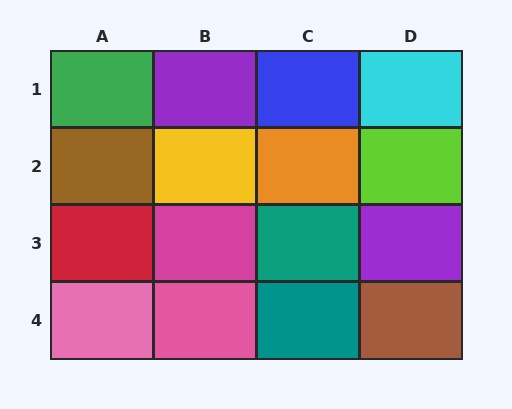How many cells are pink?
2 cells are pink.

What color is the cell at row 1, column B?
Purple.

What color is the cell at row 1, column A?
Green.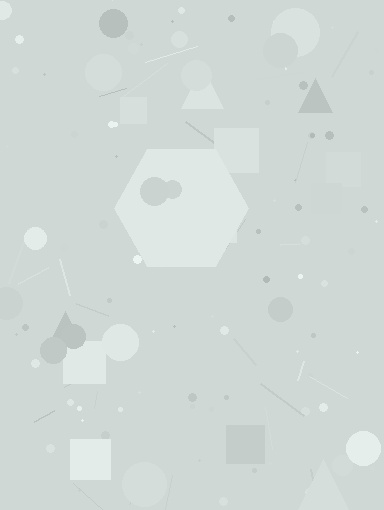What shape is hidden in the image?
A hexagon is hidden in the image.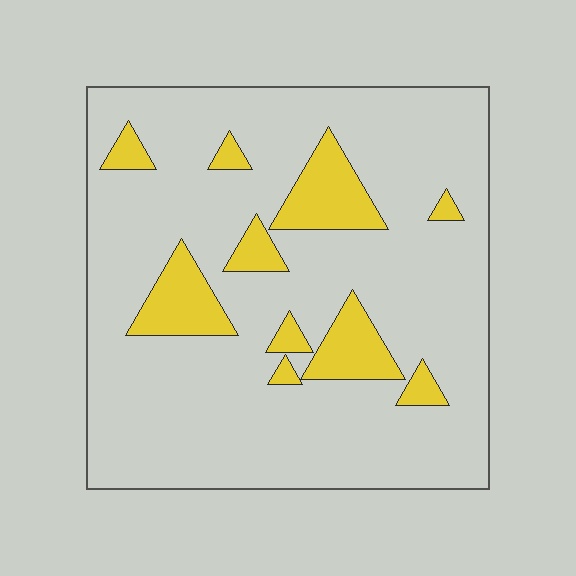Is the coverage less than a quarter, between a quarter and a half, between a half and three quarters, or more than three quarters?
Less than a quarter.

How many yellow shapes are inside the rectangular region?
10.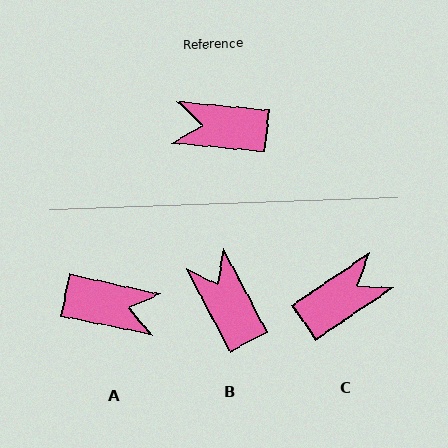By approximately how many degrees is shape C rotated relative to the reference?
Approximately 140 degrees clockwise.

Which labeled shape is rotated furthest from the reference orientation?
A, about 174 degrees away.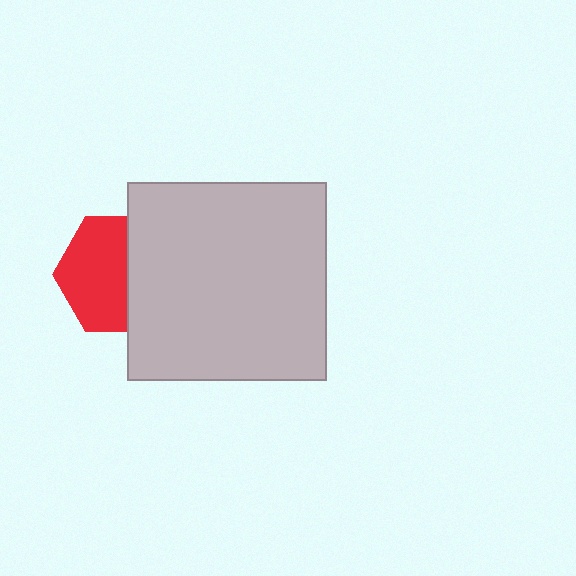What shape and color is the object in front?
The object in front is a light gray square.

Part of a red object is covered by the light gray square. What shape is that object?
It is a hexagon.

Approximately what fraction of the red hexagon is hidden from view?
Roughly 42% of the red hexagon is hidden behind the light gray square.